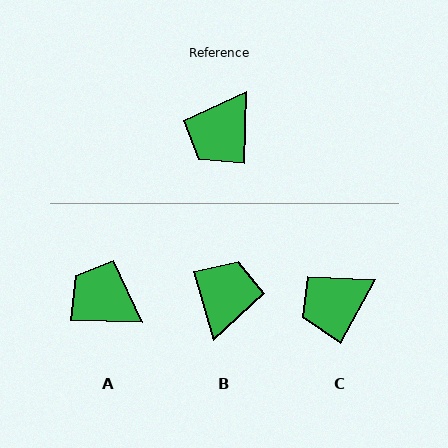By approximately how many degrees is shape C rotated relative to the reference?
Approximately 28 degrees clockwise.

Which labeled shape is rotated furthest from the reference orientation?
B, about 162 degrees away.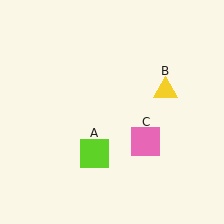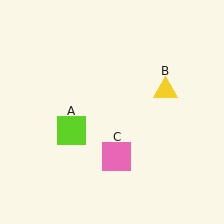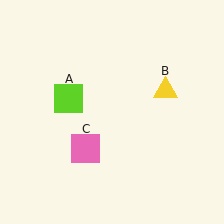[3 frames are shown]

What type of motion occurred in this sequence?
The lime square (object A), pink square (object C) rotated clockwise around the center of the scene.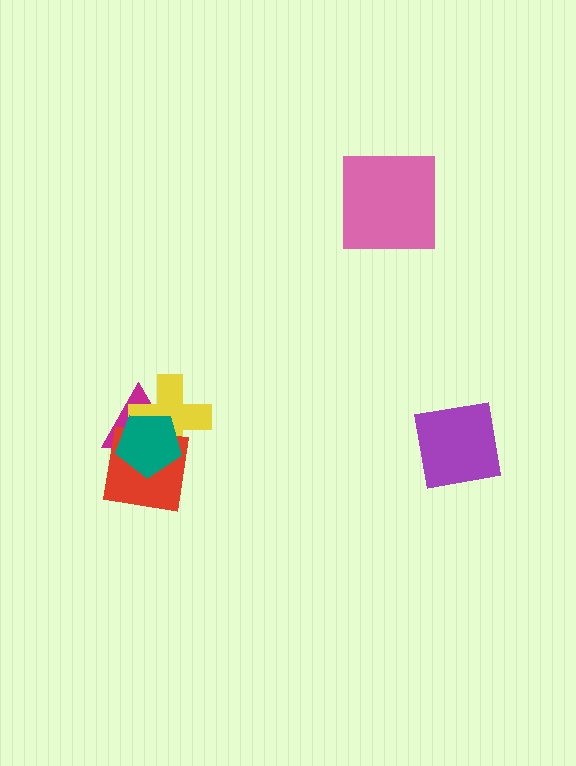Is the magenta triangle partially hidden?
Yes, it is partially covered by another shape.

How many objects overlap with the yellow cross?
3 objects overlap with the yellow cross.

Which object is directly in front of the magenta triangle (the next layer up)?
The yellow cross is directly in front of the magenta triangle.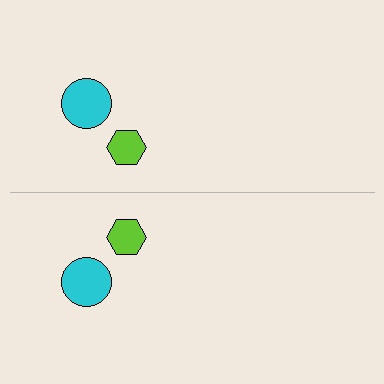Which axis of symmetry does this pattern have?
The pattern has a horizontal axis of symmetry running through the center of the image.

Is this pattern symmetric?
Yes, this pattern has bilateral (reflection) symmetry.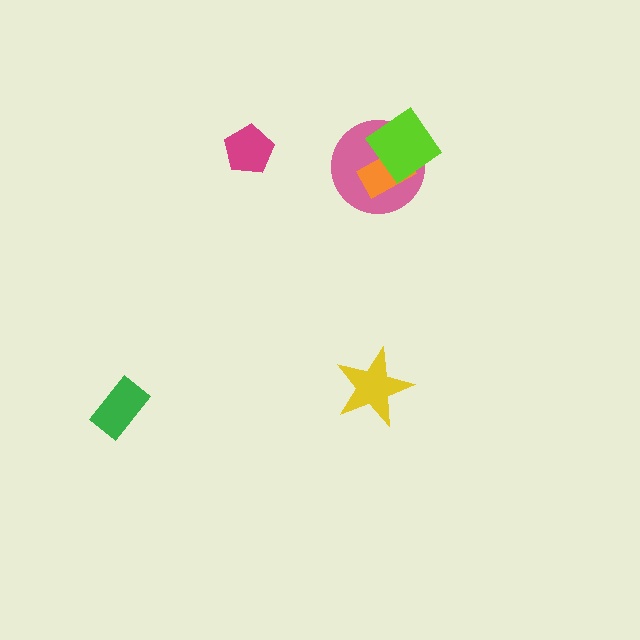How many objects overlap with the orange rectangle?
2 objects overlap with the orange rectangle.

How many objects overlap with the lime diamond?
2 objects overlap with the lime diamond.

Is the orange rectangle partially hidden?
Yes, it is partially covered by another shape.